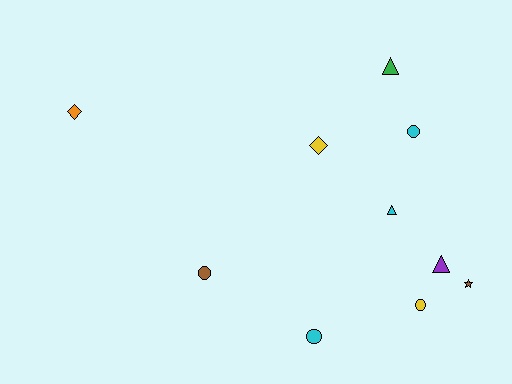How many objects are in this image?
There are 10 objects.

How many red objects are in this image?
There are no red objects.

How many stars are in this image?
There is 1 star.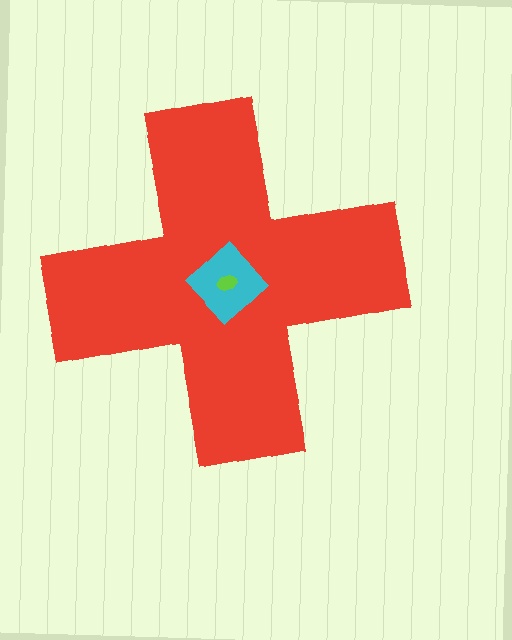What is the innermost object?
The lime ellipse.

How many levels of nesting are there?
3.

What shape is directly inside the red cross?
The cyan diamond.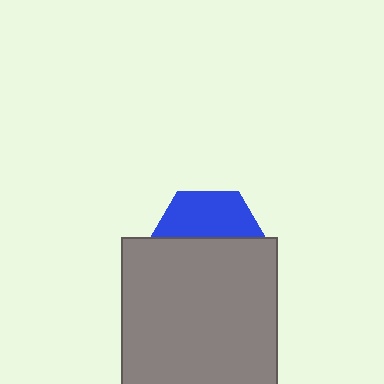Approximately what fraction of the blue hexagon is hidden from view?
Roughly 59% of the blue hexagon is hidden behind the gray square.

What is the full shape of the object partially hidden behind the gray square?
The partially hidden object is a blue hexagon.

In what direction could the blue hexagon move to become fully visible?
The blue hexagon could move up. That would shift it out from behind the gray square entirely.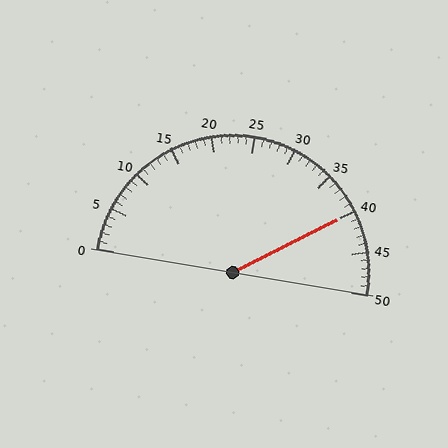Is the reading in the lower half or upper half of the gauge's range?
The reading is in the upper half of the range (0 to 50).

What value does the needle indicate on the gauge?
The needle indicates approximately 40.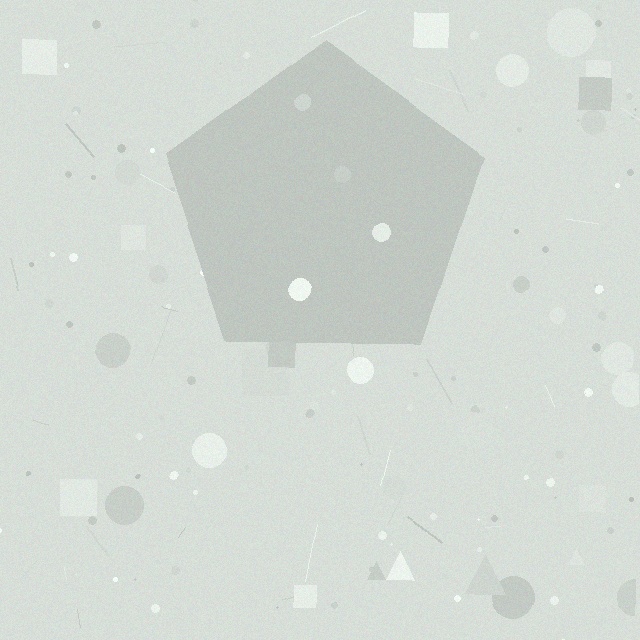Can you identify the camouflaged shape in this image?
The camouflaged shape is a pentagon.